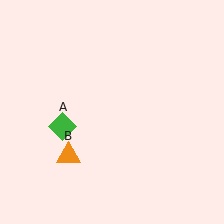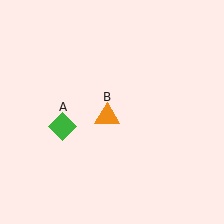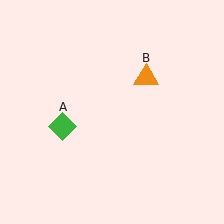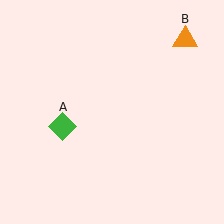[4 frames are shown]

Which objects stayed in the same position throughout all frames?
Green diamond (object A) remained stationary.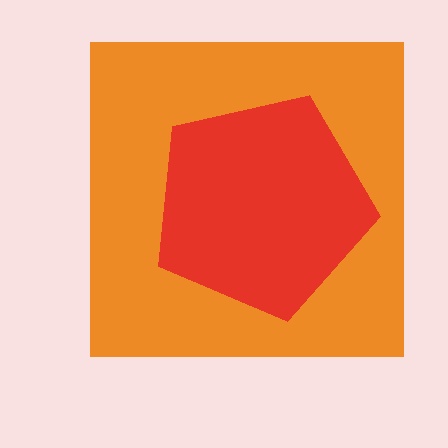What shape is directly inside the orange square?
The red pentagon.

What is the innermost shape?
The red pentagon.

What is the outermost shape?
The orange square.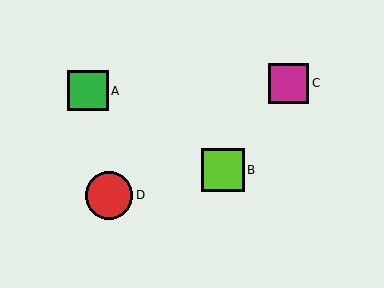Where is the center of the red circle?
The center of the red circle is at (109, 195).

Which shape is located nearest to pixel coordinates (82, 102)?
The green square (labeled A) at (88, 91) is nearest to that location.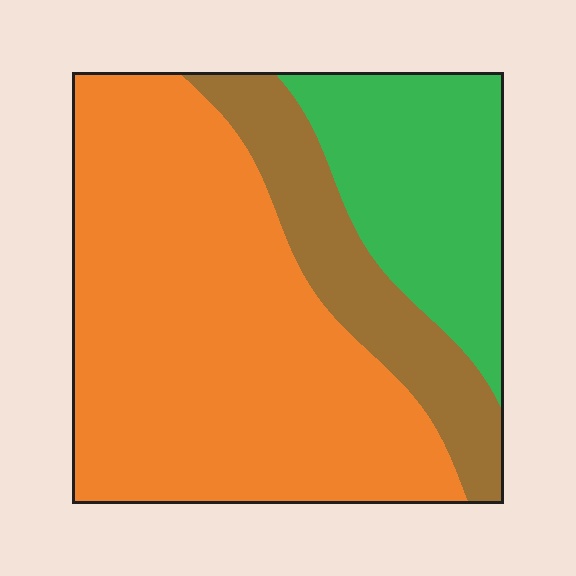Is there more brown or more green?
Green.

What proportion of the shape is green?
Green takes up about one quarter (1/4) of the shape.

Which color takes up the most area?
Orange, at roughly 60%.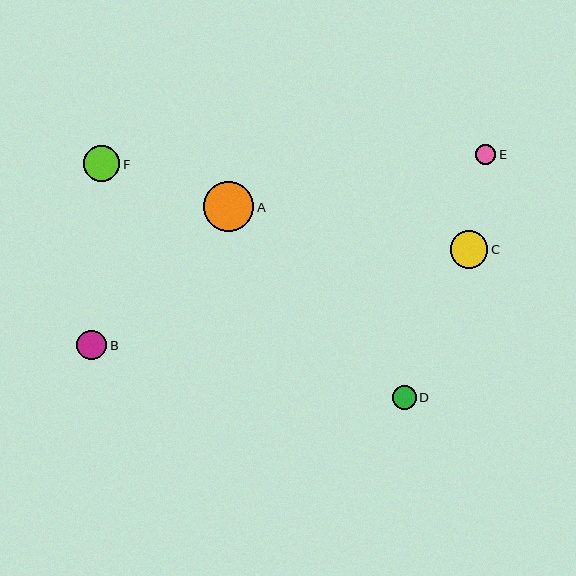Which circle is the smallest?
Circle E is the smallest with a size of approximately 20 pixels.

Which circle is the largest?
Circle A is the largest with a size of approximately 51 pixels.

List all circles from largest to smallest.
From largest to smallest: A, C, F, B, D, E.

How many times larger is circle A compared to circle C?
Circle A is approximately 1.3 times the size of circle C.